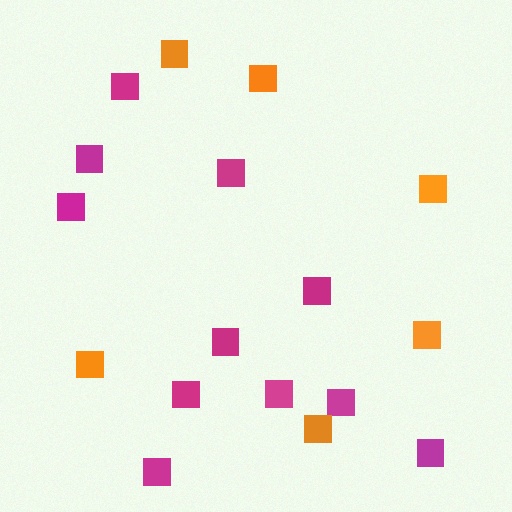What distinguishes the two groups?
There are 2 groups: one group of magenta squares (11) and one group of orange squares (6).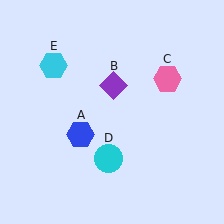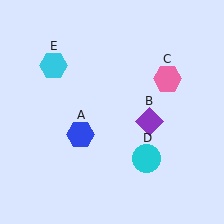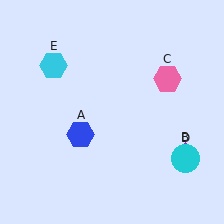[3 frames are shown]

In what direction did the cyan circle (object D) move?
The cyan circle (object D) moved right.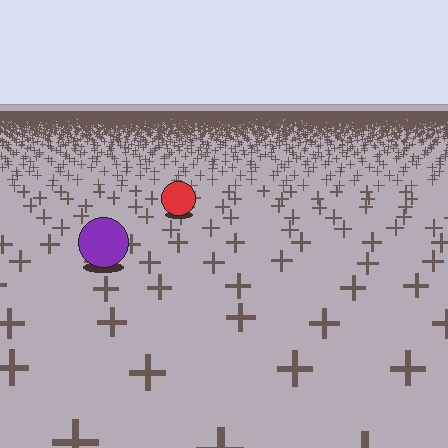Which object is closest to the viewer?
The purple circle is closest. The texture marks near it are larger and more spread out.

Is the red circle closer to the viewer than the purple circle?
No. The purple circle is closer — you can tell from the texture gradient: the ground texture is coarser near it.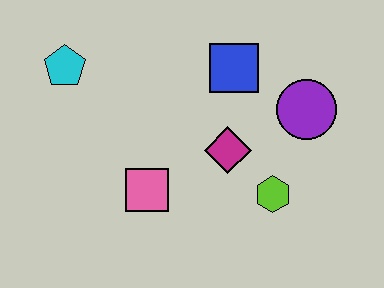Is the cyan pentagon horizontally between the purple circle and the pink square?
No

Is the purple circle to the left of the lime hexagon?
No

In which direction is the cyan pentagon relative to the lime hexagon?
The cyan pentagon is to the left of the lime hexagon.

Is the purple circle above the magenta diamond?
Yes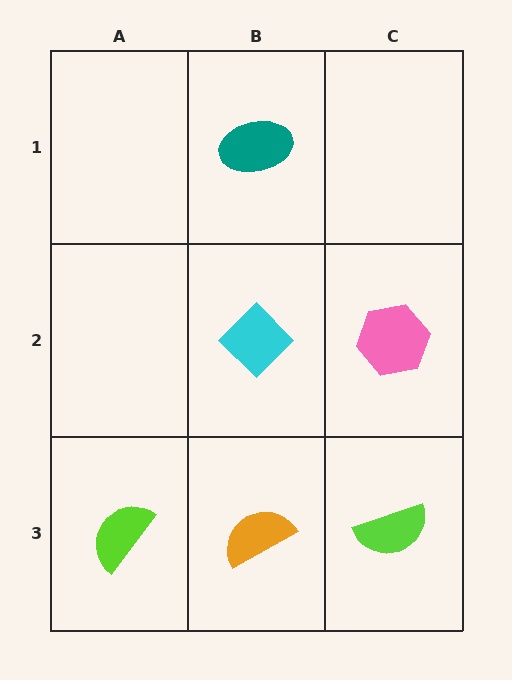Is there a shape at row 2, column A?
No, that cell is empty.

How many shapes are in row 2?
2 shapes.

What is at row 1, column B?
A teal ellipse.